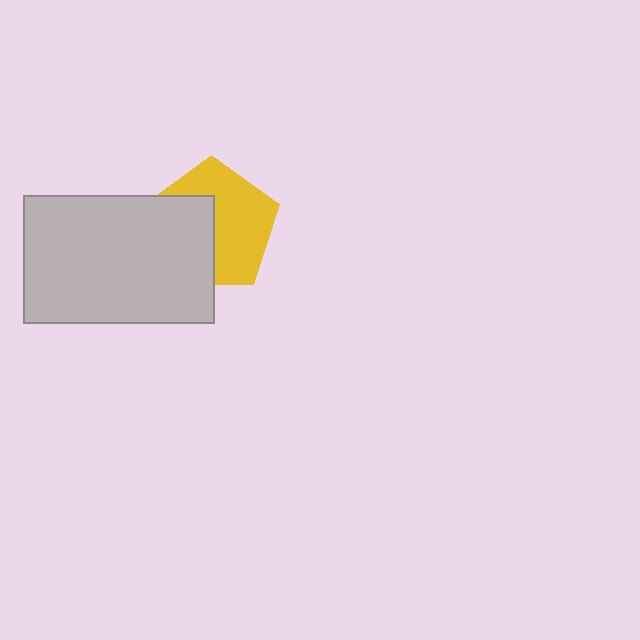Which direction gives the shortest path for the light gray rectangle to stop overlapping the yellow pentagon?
Moving left gives the shortest separation.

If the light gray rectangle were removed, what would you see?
You would see the complete yellow pentagon.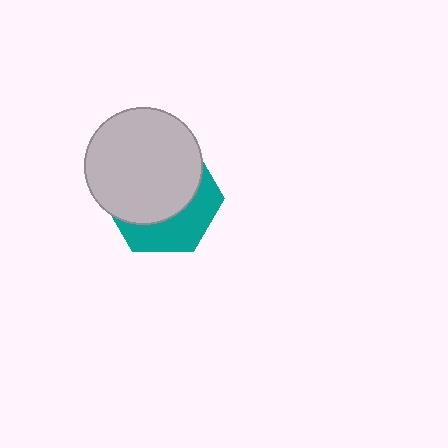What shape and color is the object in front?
The object in front is a light gray circle.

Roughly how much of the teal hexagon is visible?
A small part of it is visible (roughly 37%).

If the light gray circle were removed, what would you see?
You would see the complete teal hexagon.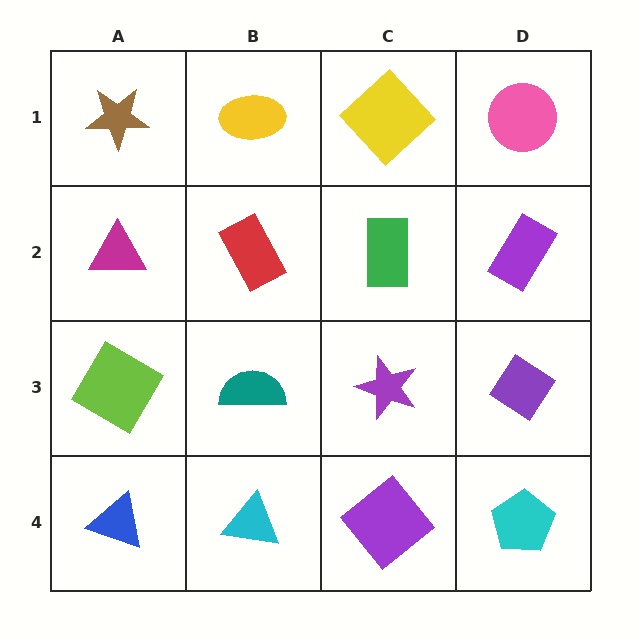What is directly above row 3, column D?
A purple rectangle.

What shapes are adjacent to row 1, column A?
A magenta triangle (row 2, column A), a yellow ellipse (row 1, column B).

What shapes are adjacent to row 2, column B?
A yellow ellipse (row 1, column B), a teal semicircle (row 3, column B), a magenta triangle (row 2, column A), a green rectangle (row 2, column C).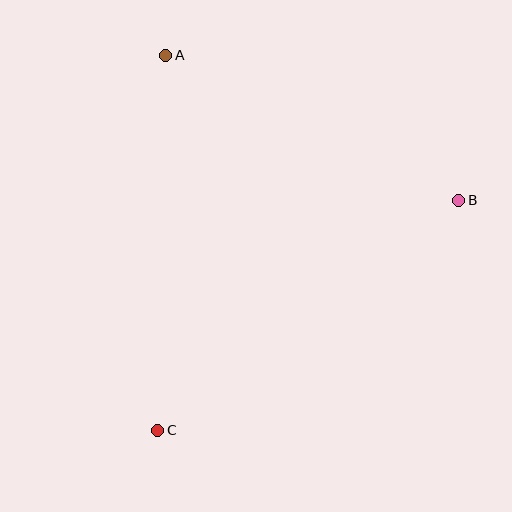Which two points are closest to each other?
Points A and B are closest to each other.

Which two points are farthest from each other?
Points B and C are farthest from each other.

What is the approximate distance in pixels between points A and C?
The distance between A and C is approximately 375 pixels.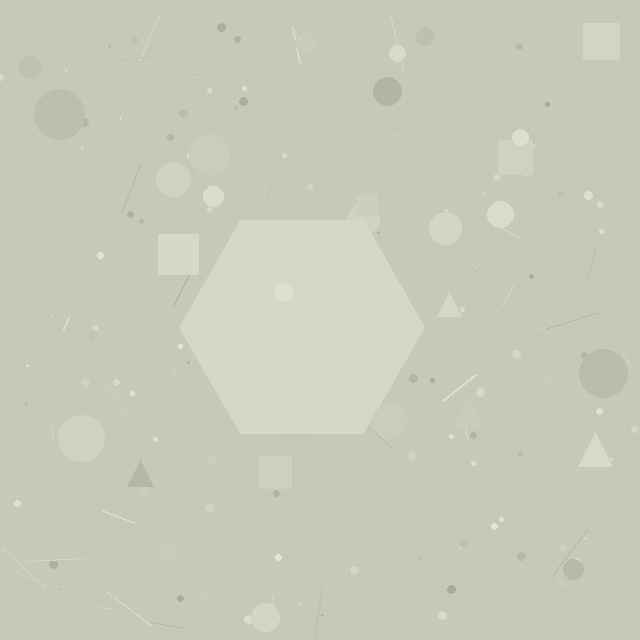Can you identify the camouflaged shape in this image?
The camouflaged shape is a hexagon.